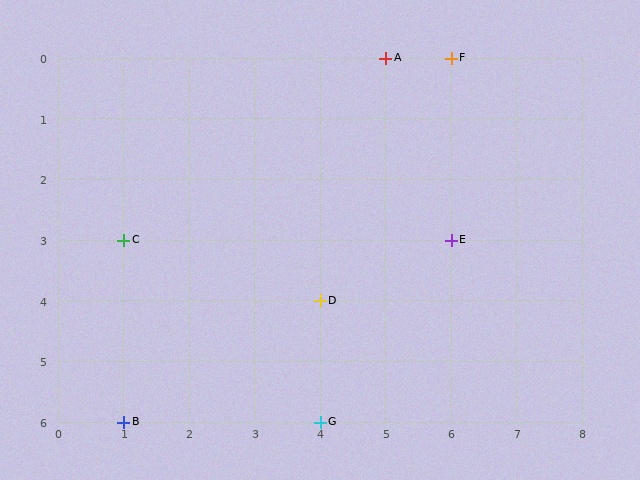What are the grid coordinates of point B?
Point B is at grid coordinates (1, 6).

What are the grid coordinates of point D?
Point D is at grid coordinates (4, 4).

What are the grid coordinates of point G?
Point G is at grid coordinates (4, 6).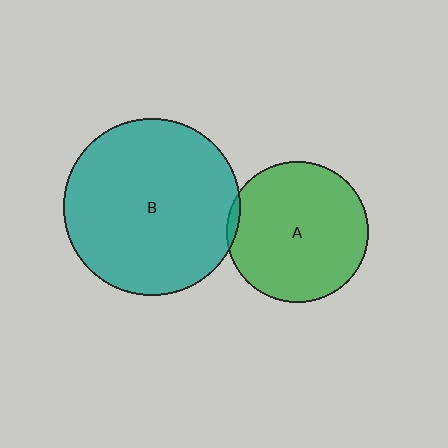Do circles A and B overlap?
Yes.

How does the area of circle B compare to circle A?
Approximately 1.5 times.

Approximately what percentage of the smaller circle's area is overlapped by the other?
Approximately 5%.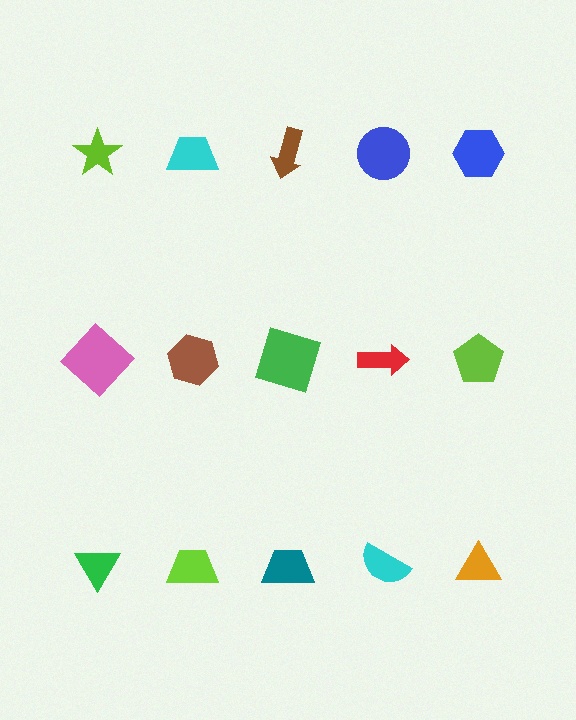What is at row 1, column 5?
A blue hexagon.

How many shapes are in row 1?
5 shapes.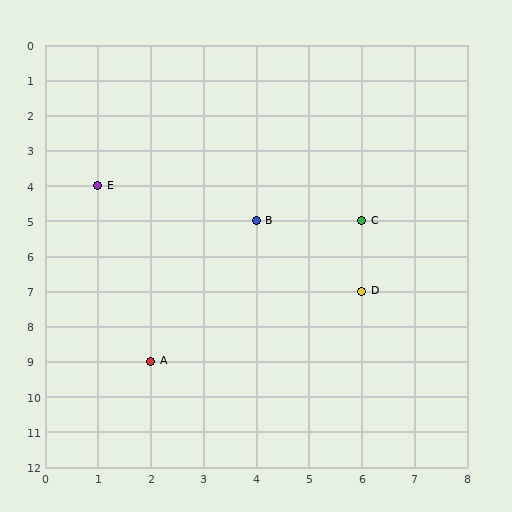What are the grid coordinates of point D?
Point D is at grid coordinates (6, 7).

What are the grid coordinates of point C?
Point C is at grid coordinates (6, 5).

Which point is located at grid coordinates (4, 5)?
Point B is at (4, 5).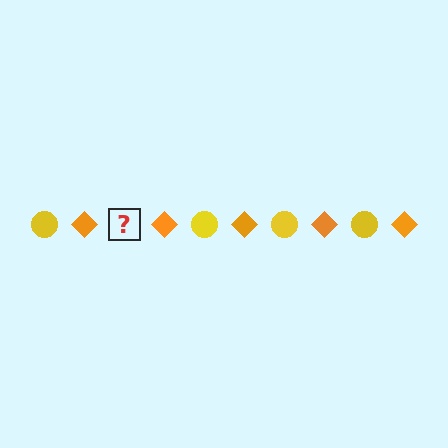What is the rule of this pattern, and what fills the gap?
The rule is that the pattern alternates between yellow circle and orange diamond. The gap should be filled with a yellow circle.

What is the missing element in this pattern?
The missing element is a yellow circle.